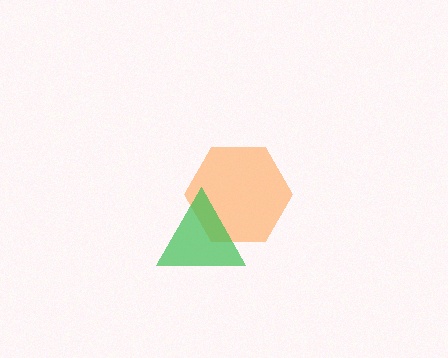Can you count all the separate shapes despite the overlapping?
Yes, there are 2 separate shapes.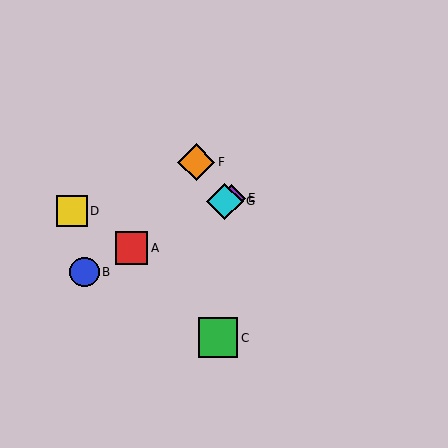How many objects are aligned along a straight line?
4 objects (A, B, E, G) are aligned along a straight line.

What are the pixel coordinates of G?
Object G is at (225, 201).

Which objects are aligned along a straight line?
Objects A, B, E, G are aligned along a straight line.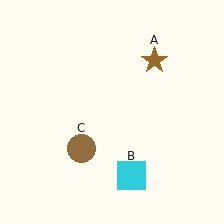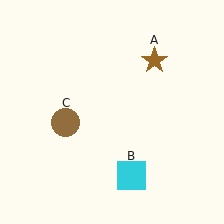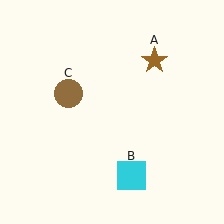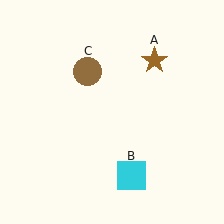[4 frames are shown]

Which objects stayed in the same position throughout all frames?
Brown star (object A) and cyan square (object B) remained stationary.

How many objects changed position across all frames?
1 object changed position: brown circle (object C).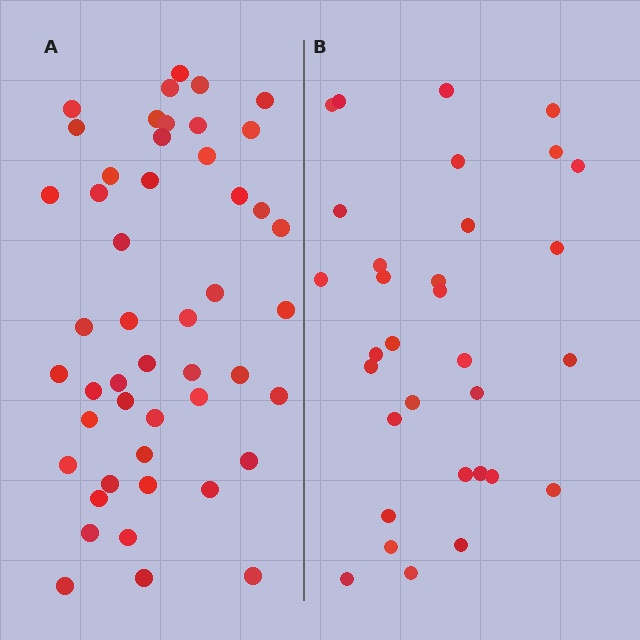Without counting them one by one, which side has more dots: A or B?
Region A (the left region) has more dots.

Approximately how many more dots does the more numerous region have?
Region A has approximately 15 more dots than region B.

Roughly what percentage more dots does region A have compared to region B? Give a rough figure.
About 50% more.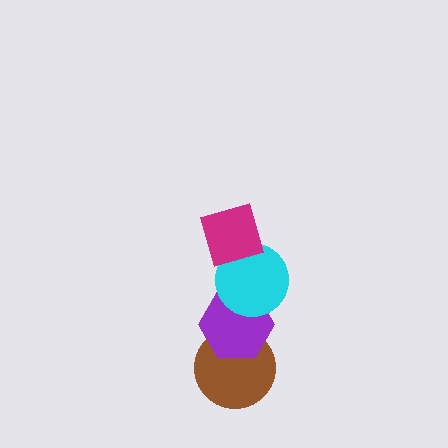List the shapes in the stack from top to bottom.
From top to bottom: the magenta diamond, the cyan circle, the purple hexagon, the brown circle.